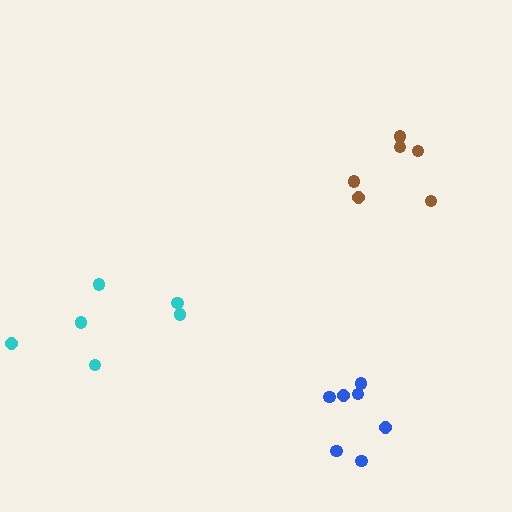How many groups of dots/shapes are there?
There are 3 groups.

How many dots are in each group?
Group 1: 6 dots, Group 2: 7 dots, Group 3: 6 dots (19 total).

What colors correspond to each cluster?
The clusters are colored: cyan, blue, brown.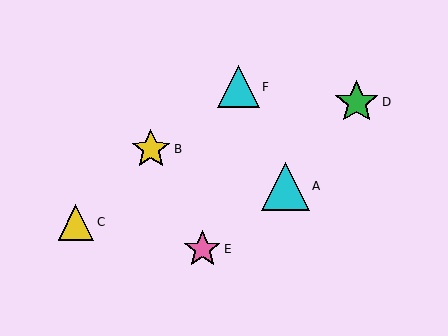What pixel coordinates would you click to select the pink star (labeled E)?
Click at (202, 249) to select the pink star E.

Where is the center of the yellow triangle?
The center of the yellow triangle is at (76, 222).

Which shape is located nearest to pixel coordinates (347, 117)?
The green star (labeled D) at (357, 102) is nearest to that location.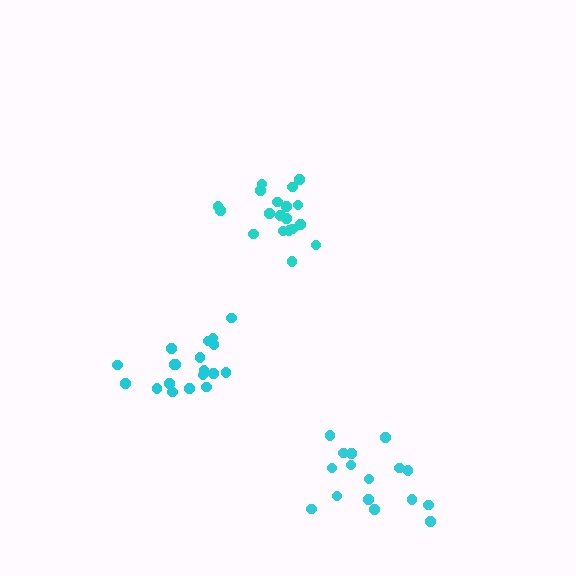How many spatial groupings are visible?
There are 3 spatial groupings.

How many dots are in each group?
Group 1: 16 dots, Group 2: 19 dots, Group 3: 19 dots (54 total).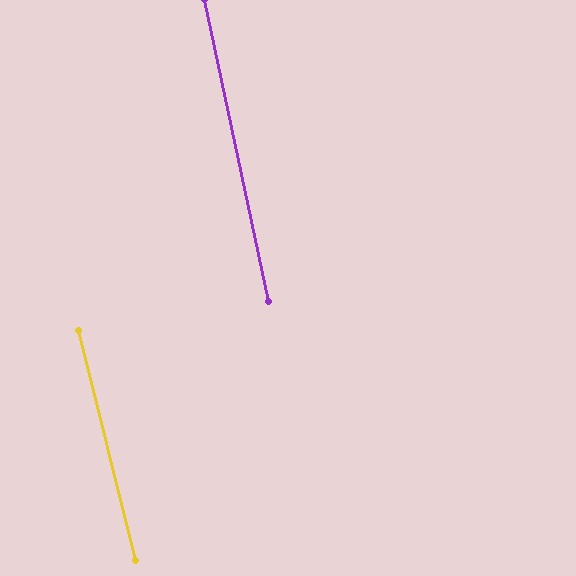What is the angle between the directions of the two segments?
Approximately 2 degrees.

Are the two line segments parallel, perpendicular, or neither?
Parallel — their directions differ by only 1.9°.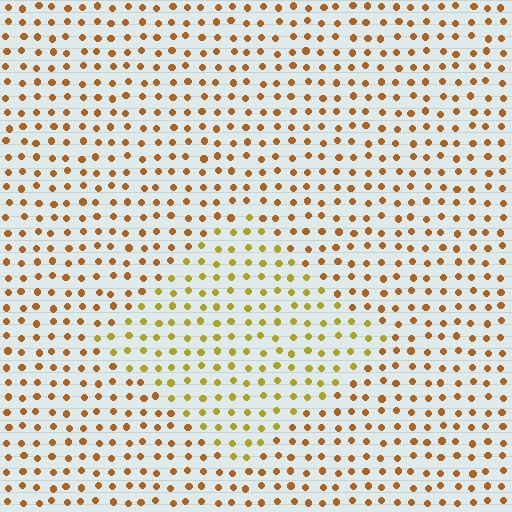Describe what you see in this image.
The image is filled with small brown elements in a uniform arrangement. A diamond-shaped region is visible where the elements are tinted to a slightly different hue, forming a subtle color boundary.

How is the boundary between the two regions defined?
The boundary is defined purely by a slight shift in hue (about 28 degrees). Spacing, size, and orientation are identical on both sides.